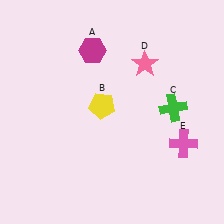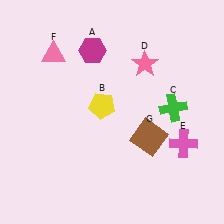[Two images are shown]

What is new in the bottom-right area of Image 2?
A brown square (G) was added in the bottom-right area of Image 2.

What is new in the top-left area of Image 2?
A pink triangle (F) was added in the top-left area of Image 2.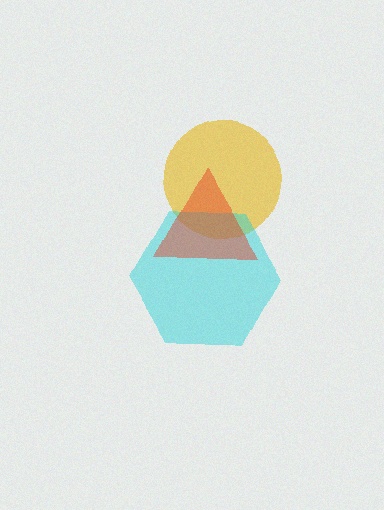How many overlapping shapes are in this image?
There are 3 overlapping shapes in the image.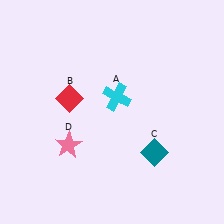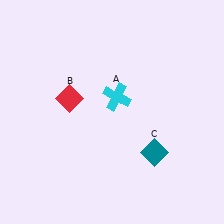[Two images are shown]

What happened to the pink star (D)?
The pink star (D) was removed in Image 2. It was in the bottom-left area of Image 1.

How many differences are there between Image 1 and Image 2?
There is 1 difference between the two images.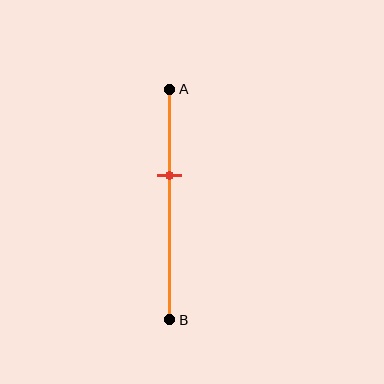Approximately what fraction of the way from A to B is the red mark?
The red mark is approximately 40% of the way from A to B.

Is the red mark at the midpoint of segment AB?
No, the mark is at about 40% from A, not at the 50% midpoint.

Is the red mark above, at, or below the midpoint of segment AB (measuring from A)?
The red mark is above the midpoint of segment AB.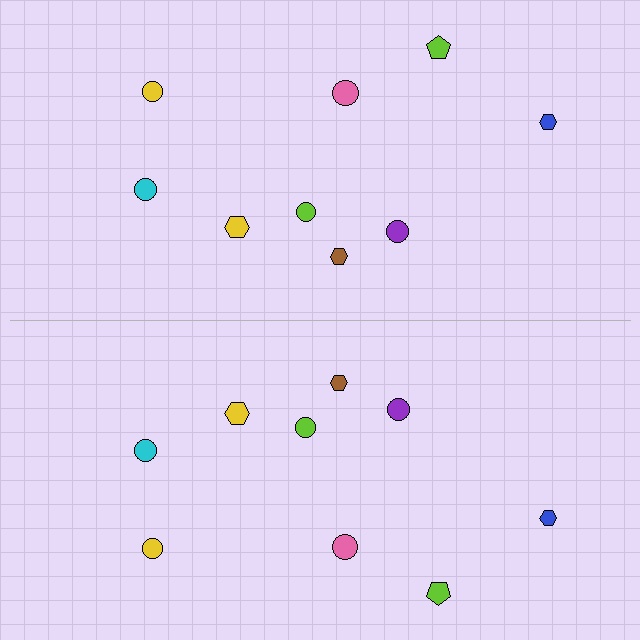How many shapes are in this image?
There are 18 shapes in this image.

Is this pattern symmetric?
Yes, this pattern has bilateral (reflection) symmetry.